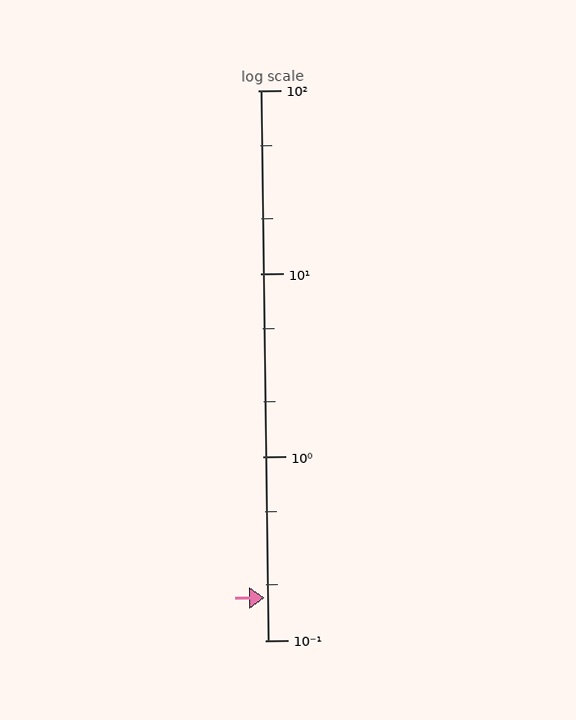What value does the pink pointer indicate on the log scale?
The pointer indicates approximately 0.17.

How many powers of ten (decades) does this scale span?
The scale spans 3 decades, from 0.1 to 100.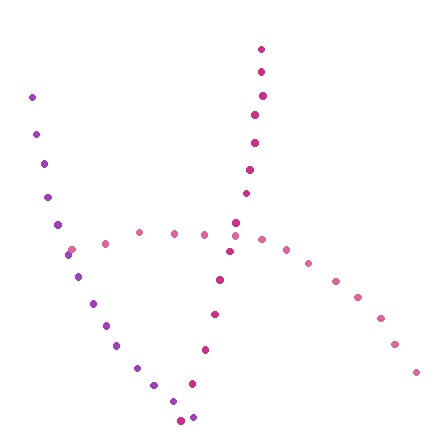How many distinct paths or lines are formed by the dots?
There are 3 distinct paths.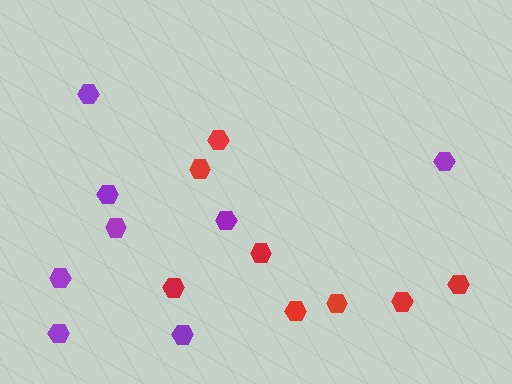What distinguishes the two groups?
There are 2 groups: one group of purple hexagons (8) and one group of red hexagons (8).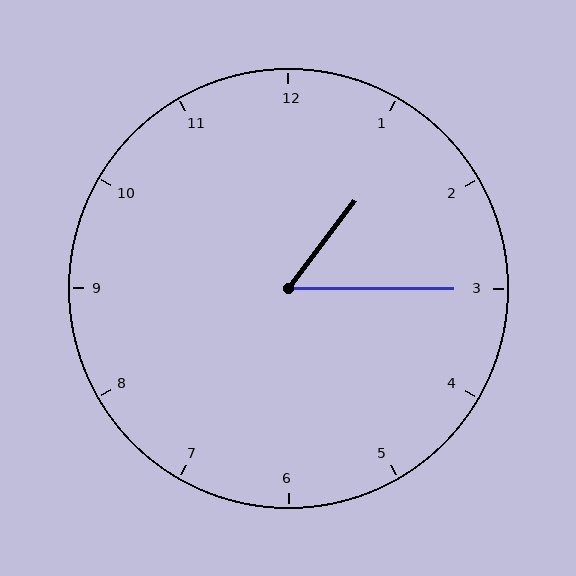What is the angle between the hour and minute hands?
Approximately 52 degrees.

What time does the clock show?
1:15.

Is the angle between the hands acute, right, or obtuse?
It is acute.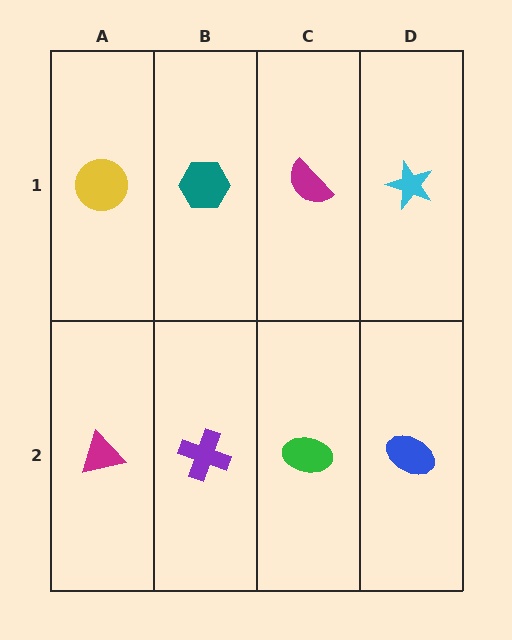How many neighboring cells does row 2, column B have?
3.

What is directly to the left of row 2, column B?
A magenta triangle.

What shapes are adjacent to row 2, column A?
A yellow circle (row 1, column A), a purple cross (row 2, column B).